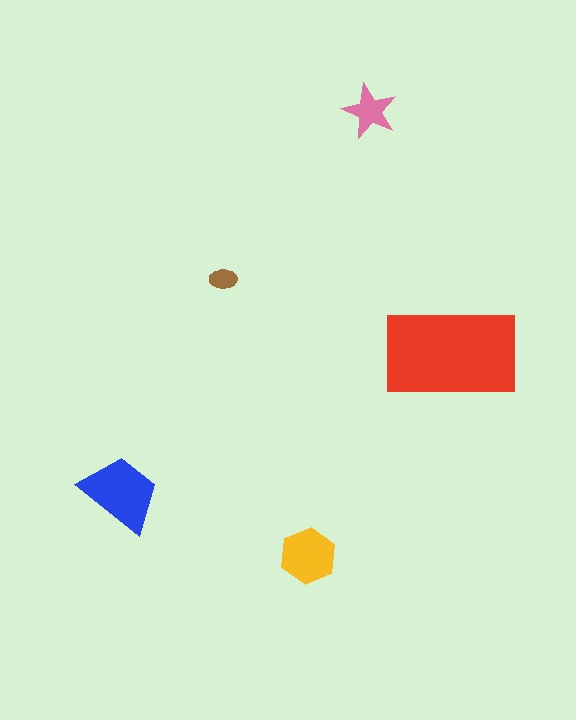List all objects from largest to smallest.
The red rectangle, the blue trapezoid, the yellow hexagon, the pink star, the brown ellipse.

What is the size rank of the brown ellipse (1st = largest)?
5th.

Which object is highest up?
The pink star is topmost.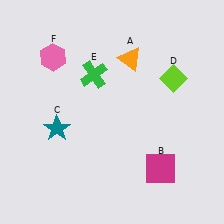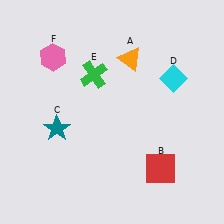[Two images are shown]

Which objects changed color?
B changed from magenta to red. D changed from lime to cyan.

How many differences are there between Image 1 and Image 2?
There are 2 differences between the two images.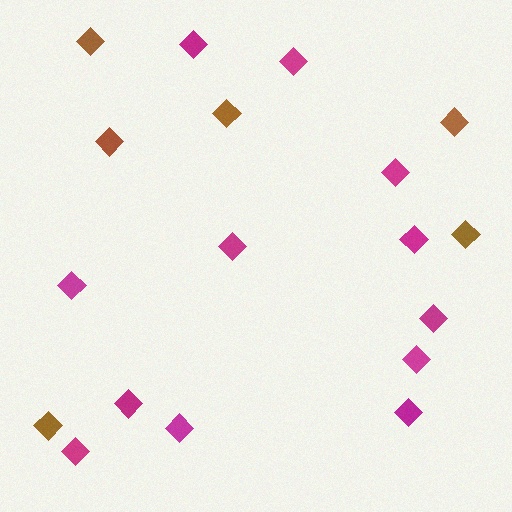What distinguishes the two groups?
There are 2 groups: one group of brown diamonds (6) and one group of magenta diamonds (12).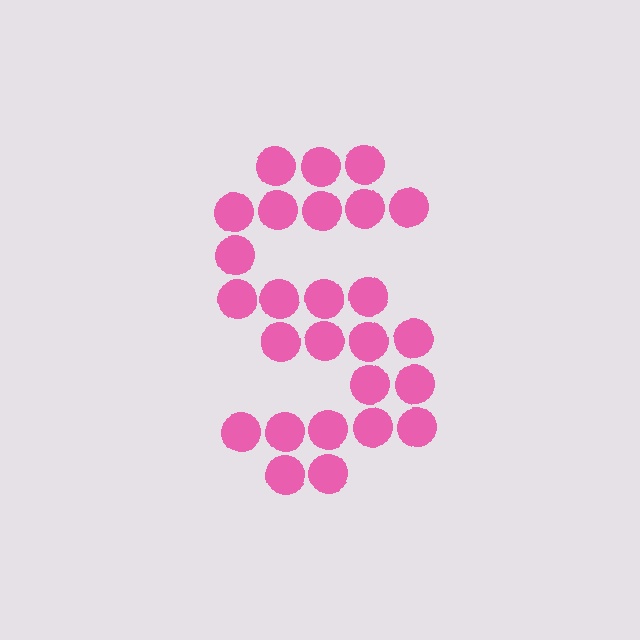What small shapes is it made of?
It is made of small circles.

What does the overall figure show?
The overall figure shows the letter S.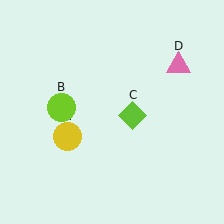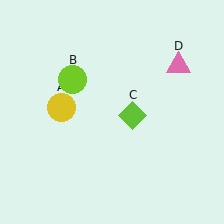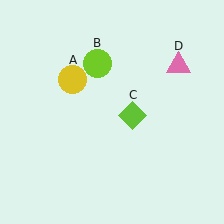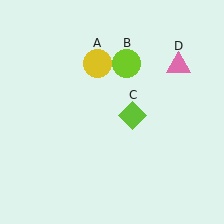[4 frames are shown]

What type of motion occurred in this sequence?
The yellow circle (object A), lime circle (object B) rotated clockwise around the center of the scene.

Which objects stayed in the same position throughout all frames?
Lime diamond (object C) and pink triangle (object D) remained stationary.